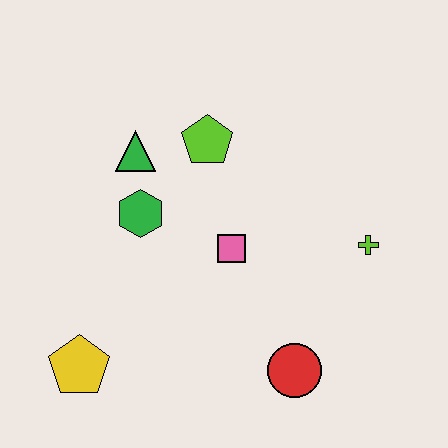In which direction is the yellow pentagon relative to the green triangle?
The yellow pentagon is below the green triangle.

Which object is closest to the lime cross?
The pink square is closest to the lime cross.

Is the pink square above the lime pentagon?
No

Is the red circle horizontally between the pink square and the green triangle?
No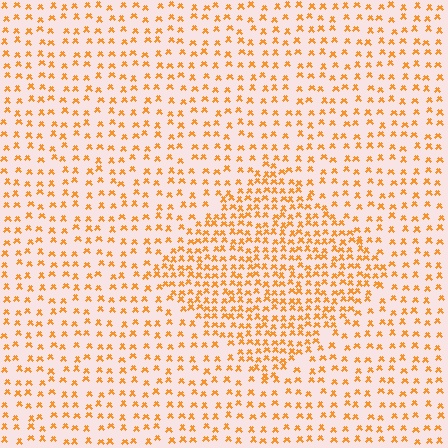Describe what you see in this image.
The image contains small orange elements arranged at two different densities. A diamond-shaped region is visible where the elements are more densely packed than the surrounding area.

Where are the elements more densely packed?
The elements are more densely packed inside the diamond boundary.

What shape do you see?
I see a diamond.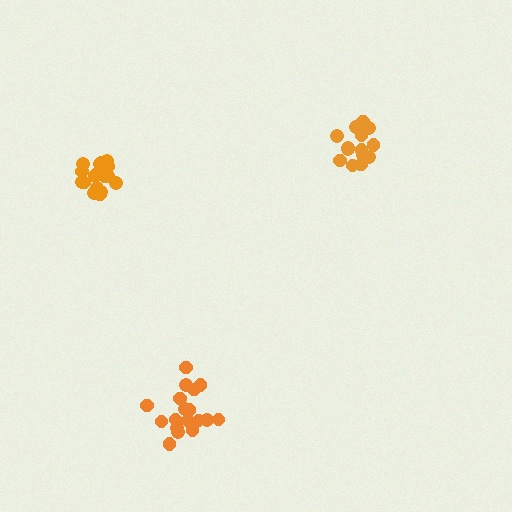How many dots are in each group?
Group 1: 18 dots, Group 2: 19 dots, Group 3: 15 dots (52 total).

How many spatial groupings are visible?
There are 3 spatial groupings.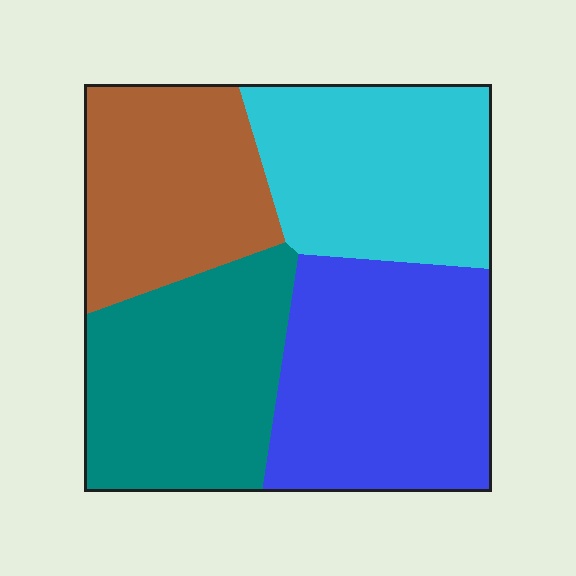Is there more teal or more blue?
Blue.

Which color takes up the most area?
Blue, at roughly 30%.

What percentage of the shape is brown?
Brown takes up between a sixth and a third of the shape.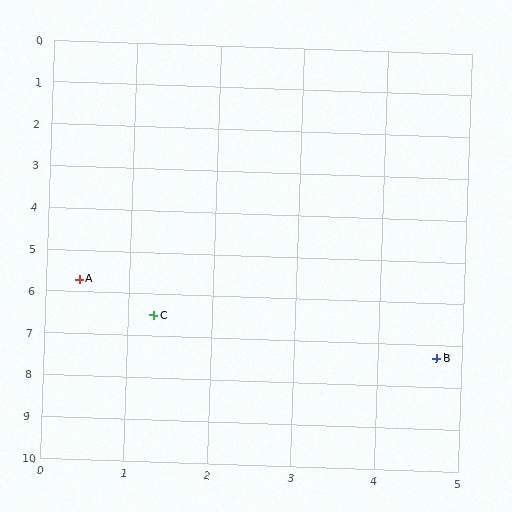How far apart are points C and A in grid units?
Points C and A are about 1.2 grid units apart.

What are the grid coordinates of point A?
Point A is at approximately (0.4, 5.7).